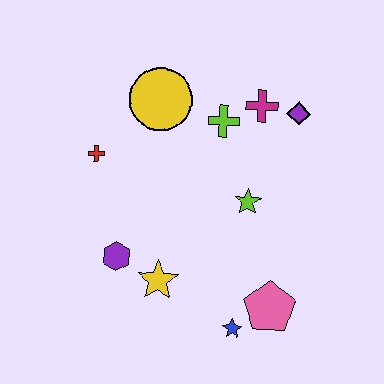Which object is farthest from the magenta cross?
The blue star is farthest from the magenta cross.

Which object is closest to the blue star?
The pink pentagon is closest to the blue star.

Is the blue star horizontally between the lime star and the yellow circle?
Yes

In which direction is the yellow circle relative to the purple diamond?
The yellow circle is to the left of the purple diamond.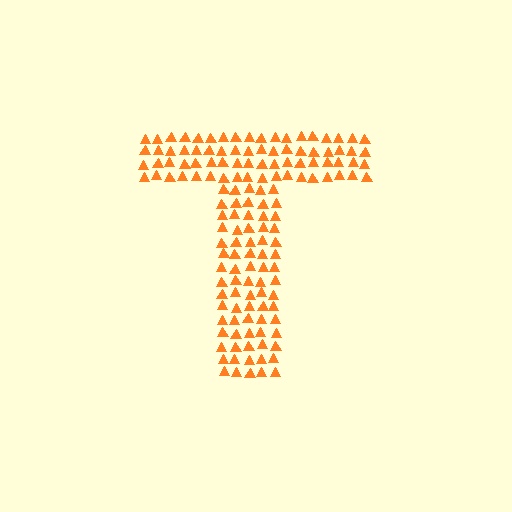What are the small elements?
The small elements are triangles.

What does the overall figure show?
The overall figure shows the letter T.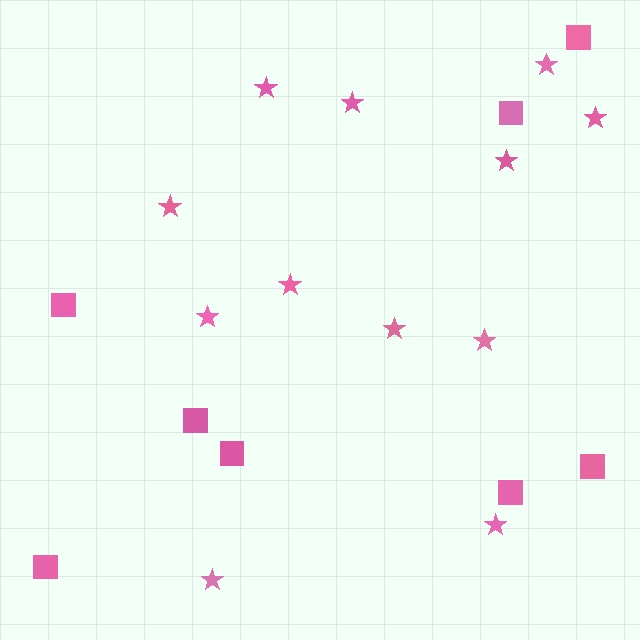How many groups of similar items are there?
There are 2 groups: one group of stars (12) and one group of squares (8).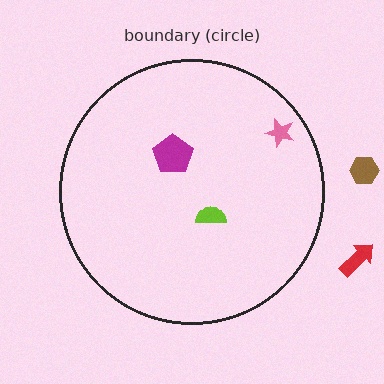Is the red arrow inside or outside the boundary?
Outside.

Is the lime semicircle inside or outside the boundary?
Inside.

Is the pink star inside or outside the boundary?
Inside.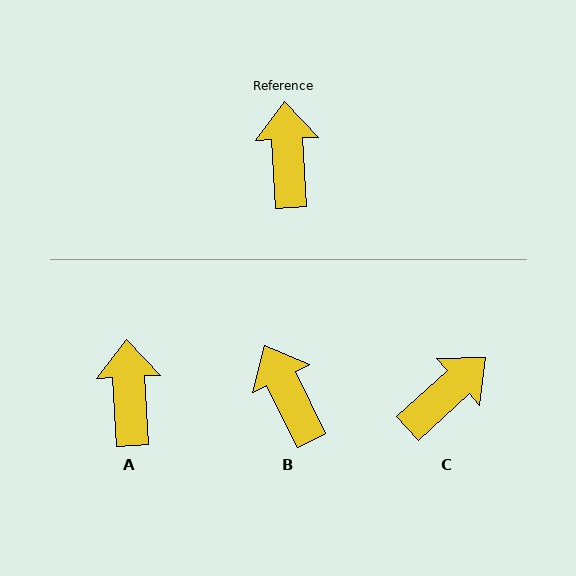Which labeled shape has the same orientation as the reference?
A.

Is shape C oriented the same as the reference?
No, it is off by about 51 degrees.